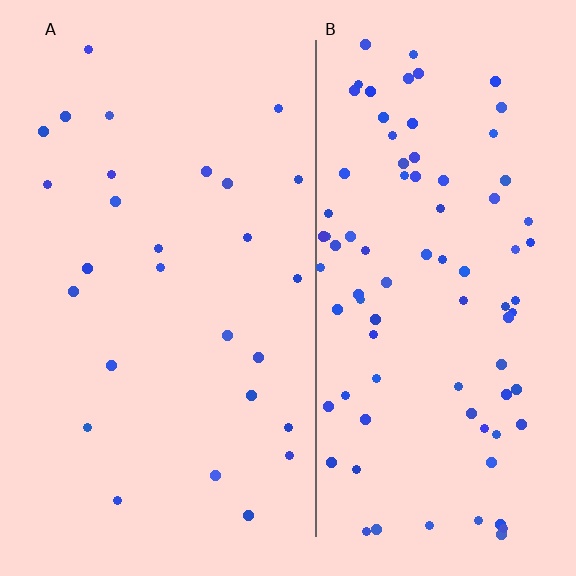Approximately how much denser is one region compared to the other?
Approximately 3.2× — region B over region A.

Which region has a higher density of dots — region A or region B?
B (the right).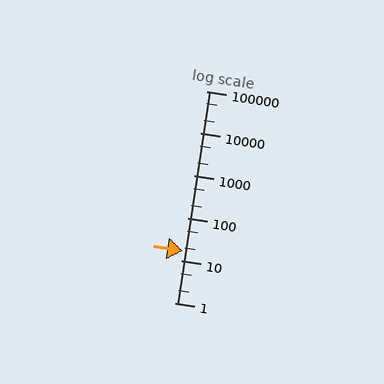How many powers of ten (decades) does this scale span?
The scale spans 5 decades, from 1 to 100000.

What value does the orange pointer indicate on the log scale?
The pointer indicates approximately 17.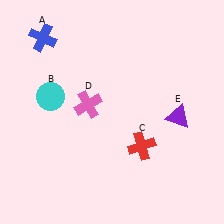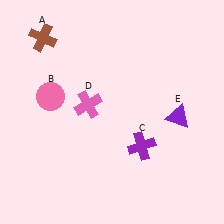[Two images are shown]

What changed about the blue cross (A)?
In Image 1, A is blue. In Image 2, it changed to brown.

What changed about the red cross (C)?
In Image 1, C is red. In Image 2, it changed to purple.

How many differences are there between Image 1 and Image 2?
There are 3 differences between the two images.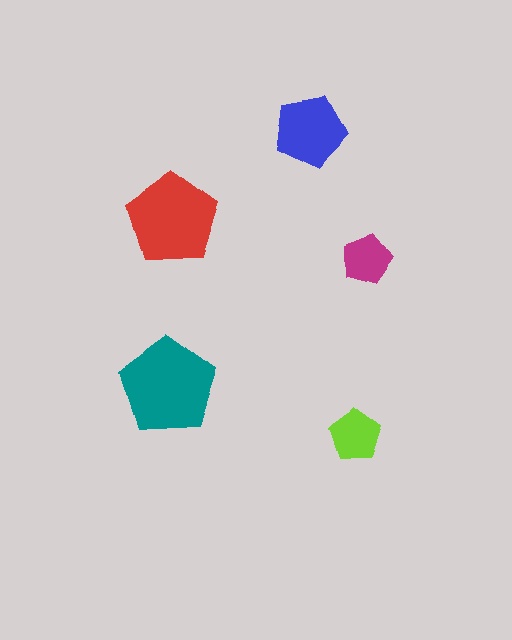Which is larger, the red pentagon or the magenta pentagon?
The red one.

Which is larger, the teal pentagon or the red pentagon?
The teal one.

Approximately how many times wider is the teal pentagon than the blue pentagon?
About 1.5 times wider.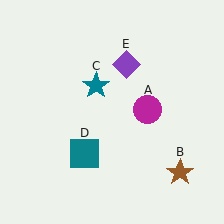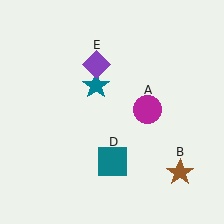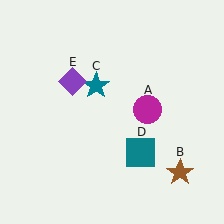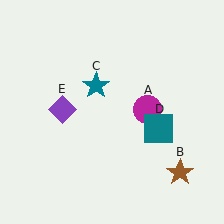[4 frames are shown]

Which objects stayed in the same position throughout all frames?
Magenta circle (object A) and brown star (object B) and teal star (object C) remained stationary.